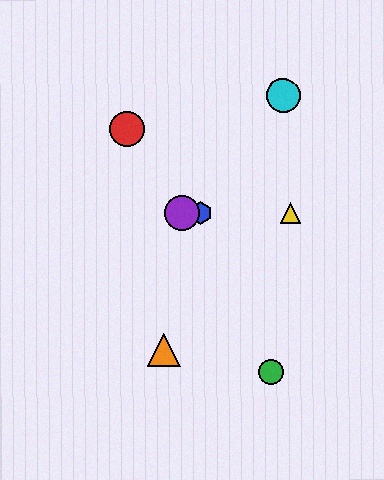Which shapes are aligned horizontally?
The blue hexagon, the yellow triangle, the purple circle are aligned horizontally.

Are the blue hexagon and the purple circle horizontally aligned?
Yes, both are at y≈213.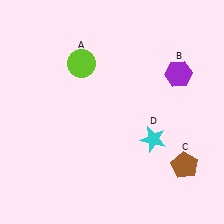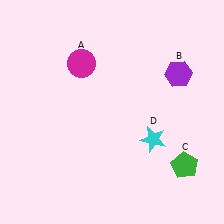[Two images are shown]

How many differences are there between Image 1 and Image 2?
There are 2 differences between the two images.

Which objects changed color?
A changed from lime to magenta. C changed from brown to green.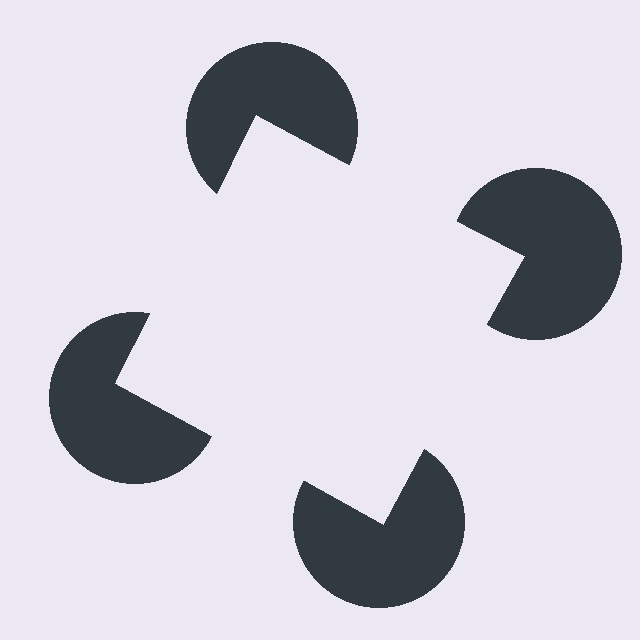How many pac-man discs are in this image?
There are 4 — one at each vertex of the illusory square.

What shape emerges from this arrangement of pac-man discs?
An illusory square — its edges are inferred from the aligned wedge cuts in the pac-man discs, not physically drawn.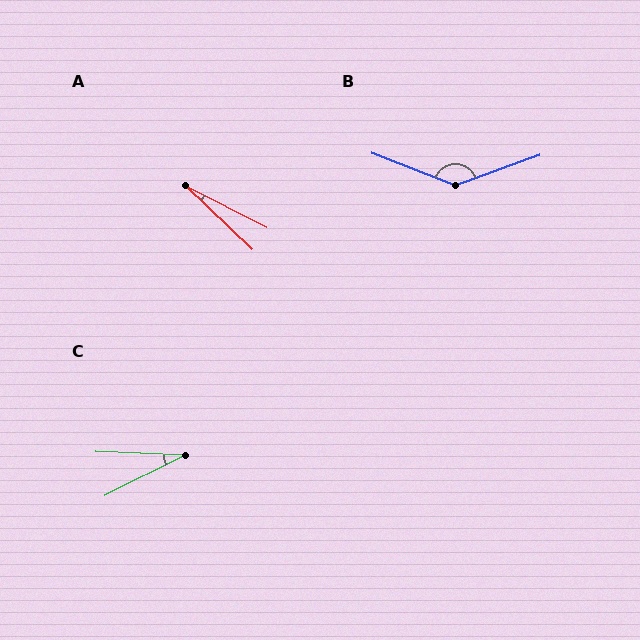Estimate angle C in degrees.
Approximately 29 degrees.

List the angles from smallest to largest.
A (17°), C (29°), B (139°).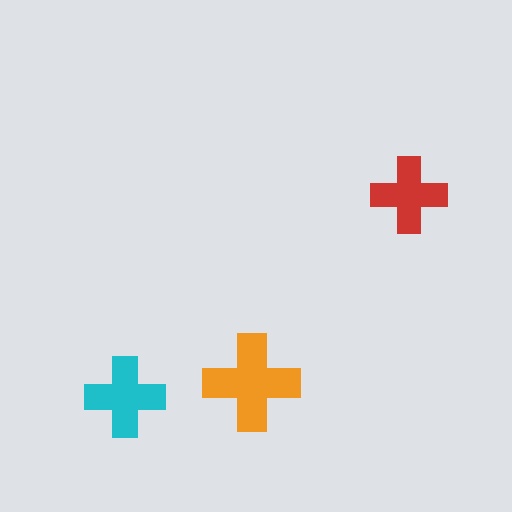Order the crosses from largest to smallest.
the orange one, the cyan one, the red one.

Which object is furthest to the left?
The cyan cross is leftmost.